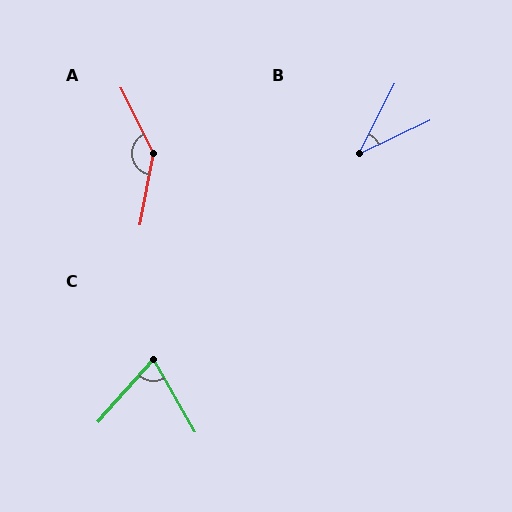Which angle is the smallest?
B, at approximately 38 degrees.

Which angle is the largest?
A, at approximately 143 degrees.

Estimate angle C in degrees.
Approximately 71 degrees.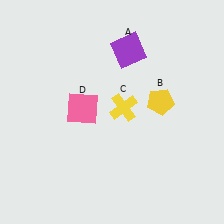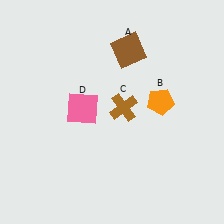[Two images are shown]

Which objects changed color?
A changed from purple to brown. B changed from yellow to orange. C changed from yellow to brown.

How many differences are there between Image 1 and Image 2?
There are 3 differences between the two images.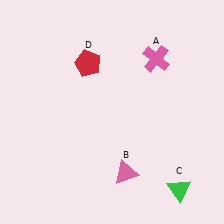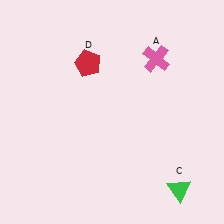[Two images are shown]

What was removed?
The pink triangle (B) was removed in Image 2.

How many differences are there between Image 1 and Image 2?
There is 1 difference between the two images.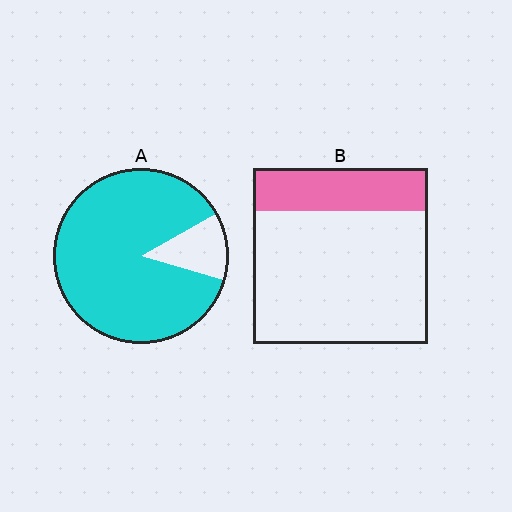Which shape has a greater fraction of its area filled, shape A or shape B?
Shape A.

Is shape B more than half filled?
No.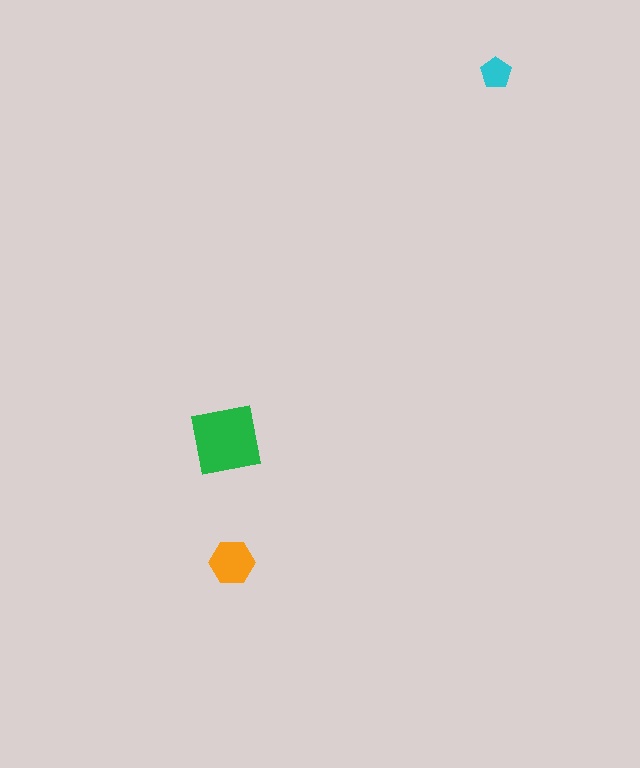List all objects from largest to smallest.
The green square, the orange hexagon, the cyan pentagon.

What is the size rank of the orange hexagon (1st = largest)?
2nd.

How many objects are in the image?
There are 3 objects in the image.